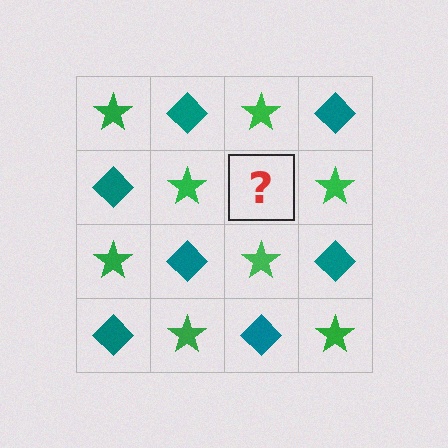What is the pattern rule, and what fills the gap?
The rule is that it alternates green star and teal diamond in a checkerboard pattern. The gap should be filled with a teal diamond.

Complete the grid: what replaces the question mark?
The question mark should be replaced with a teal diamond.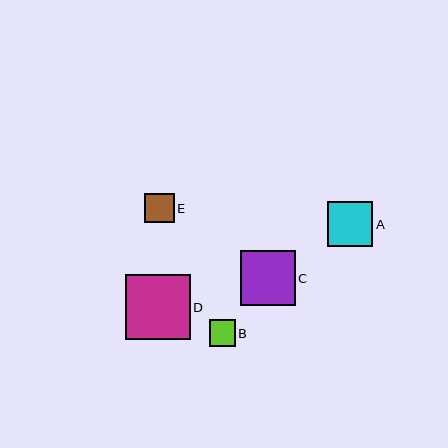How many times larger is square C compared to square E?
Square C is approximately 1.8 times the size of square E.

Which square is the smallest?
Square B is the smallest with a size of approximately 26 pixels.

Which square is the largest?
Square D is the largest with a size of approximately 65 pixels.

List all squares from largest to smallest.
From largest to smallest: D, C, A, E, B.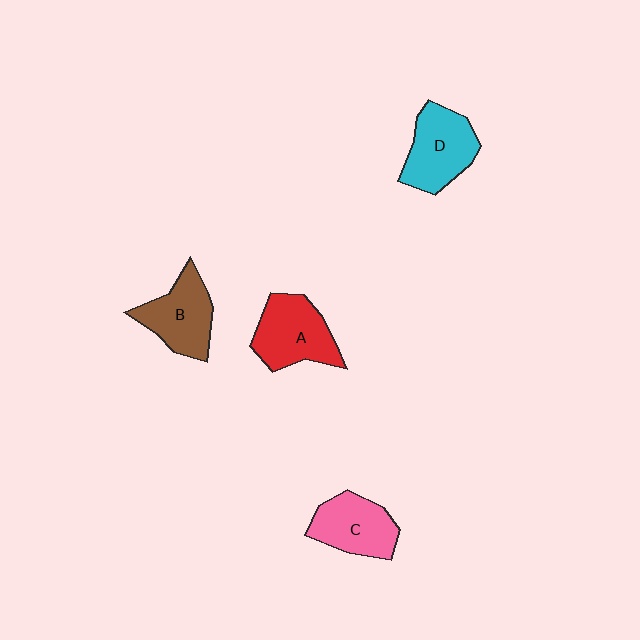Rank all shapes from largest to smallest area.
From largest to smallest: A (red), D (cyan), B (brown), C (pink).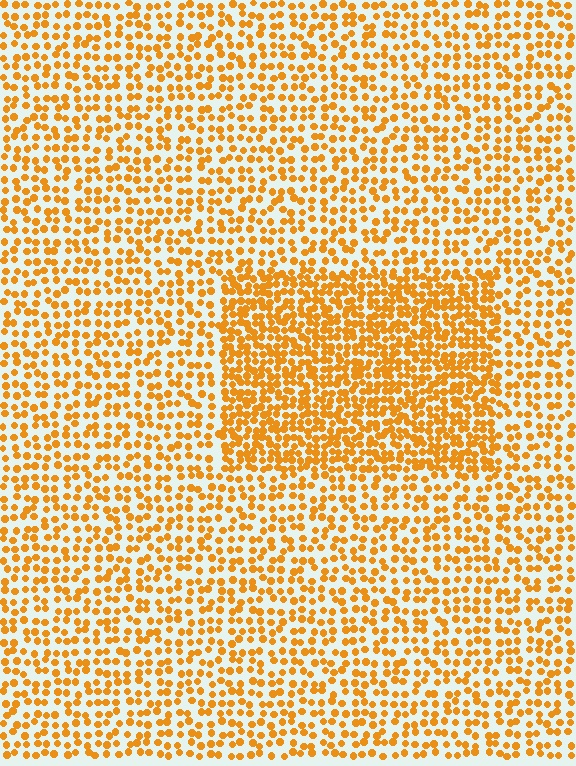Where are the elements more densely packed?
The elements are more densely packed inside the rectangle boundary.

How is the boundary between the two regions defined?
The boundary is defined by a change in element density (approximately 1.8x ratio). All elements are the same color, size, and shape.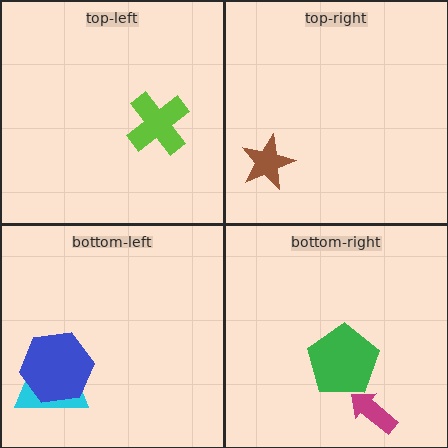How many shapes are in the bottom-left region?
2.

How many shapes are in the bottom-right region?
2.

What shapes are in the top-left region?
The lime cross.